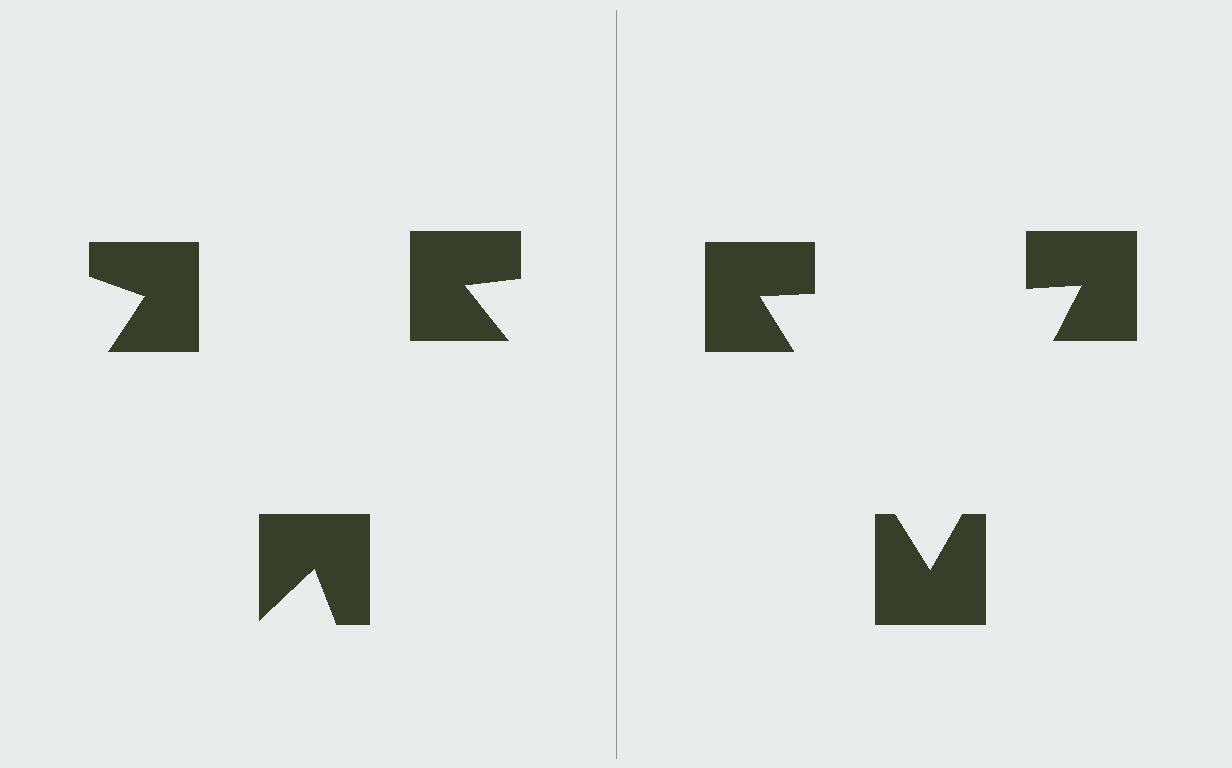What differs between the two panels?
The notched squares are positioned identically on both sides; only the wedge orientations differ. On the right they align to a triangle; on the left they are misaligned.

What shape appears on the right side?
An illusory triangle.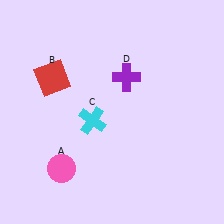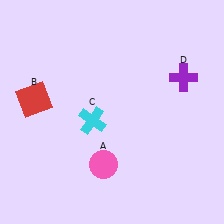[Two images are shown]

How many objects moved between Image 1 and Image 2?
3 objects moved between the two images.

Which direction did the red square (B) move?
The red square (B) moved down.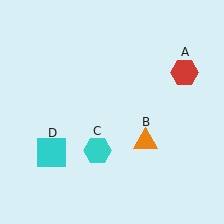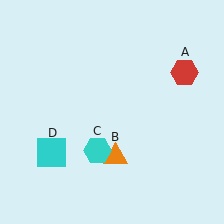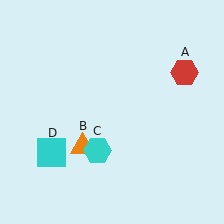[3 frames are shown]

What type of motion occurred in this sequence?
The orange triangle (object B) rotated clockwise around the center of the scene.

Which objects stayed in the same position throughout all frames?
Red hexagon (object A) and cyan hexagon (object C) and cyan square (object D) remained stationary.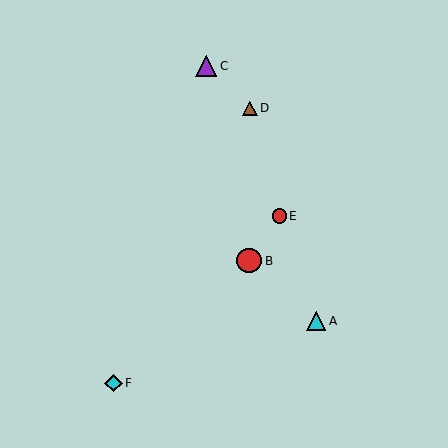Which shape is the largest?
The red circle (labeled B) is the largest.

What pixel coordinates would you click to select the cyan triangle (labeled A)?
Click at (316, 321) to select the cyan triangle A.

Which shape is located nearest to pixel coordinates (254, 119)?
The brown triangle (labeled D) at (250, 108) is nearest to that location.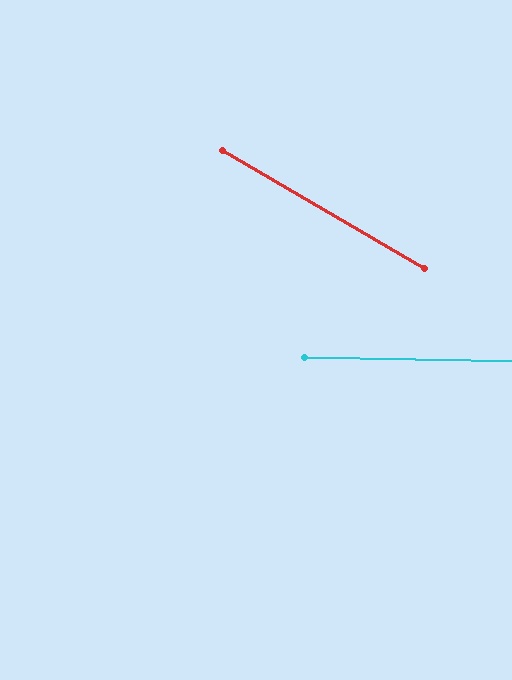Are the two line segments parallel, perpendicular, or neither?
Neither parallel nor perpendicular — they differ by about 30°.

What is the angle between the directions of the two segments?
Approximately 30 degrees.